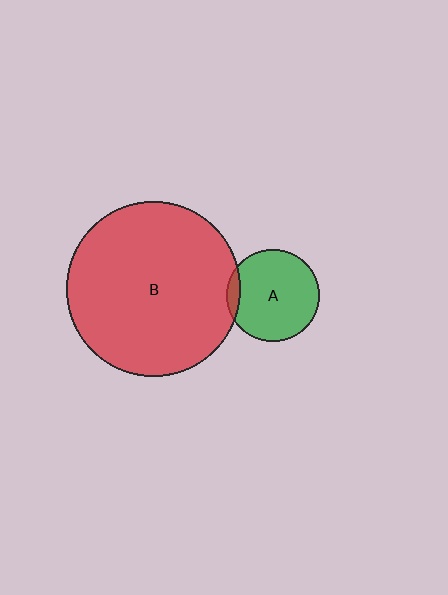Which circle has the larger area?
Circle B (red).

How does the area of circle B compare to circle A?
Approximately 3.6 times.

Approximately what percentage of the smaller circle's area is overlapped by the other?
Approximately 10%.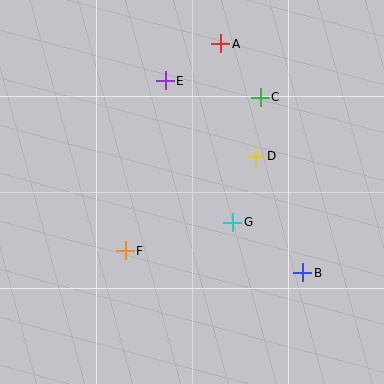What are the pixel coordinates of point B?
Point B is at (303, 273).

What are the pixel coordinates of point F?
Point F is at (125, 251).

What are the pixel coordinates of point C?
Point C is at (260, 97).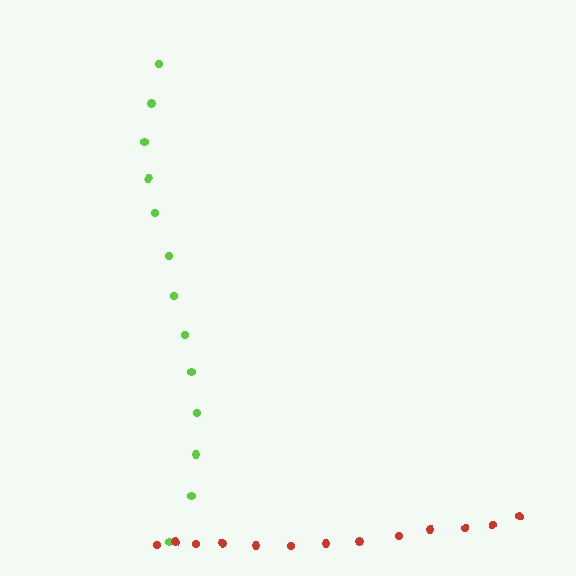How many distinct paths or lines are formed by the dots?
There are 2 distinct paths.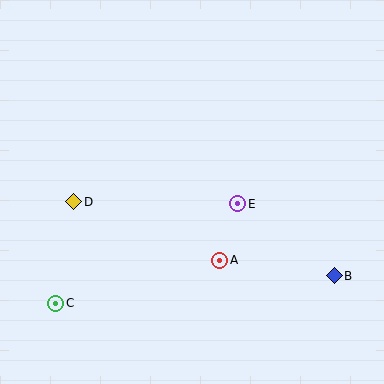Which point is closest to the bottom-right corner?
Point B is closest to the bottom-right corner.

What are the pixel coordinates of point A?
Point A is at (220, 260).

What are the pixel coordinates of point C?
Point C is at (56, 303).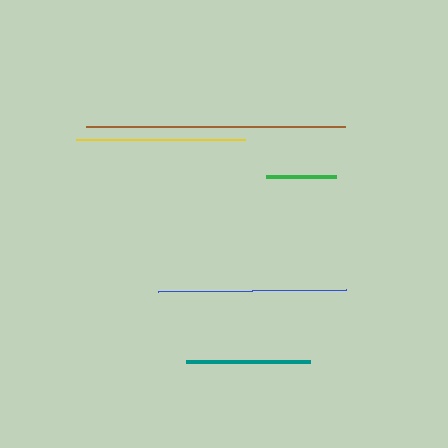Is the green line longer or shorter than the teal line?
The teal line is longer than the green line.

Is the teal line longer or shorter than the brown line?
The brown line is longer than the teal line.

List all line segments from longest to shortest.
From longest to shortest: brown, blue, yellow, teal, green.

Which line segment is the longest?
The brown line is the longest at approximately 260 pixels.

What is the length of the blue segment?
The blue segment is approximately 188 pixels long.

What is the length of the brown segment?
The brown segment is approximately 260 pixels long.